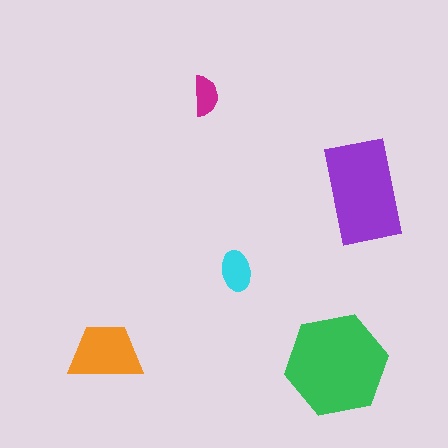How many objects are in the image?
There are 5 objects in the image.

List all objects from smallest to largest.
The magenta semicircle, the cyan ellipse, the orange trapezoid, the purple rectangle, the green hexagon.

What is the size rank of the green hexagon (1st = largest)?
1st.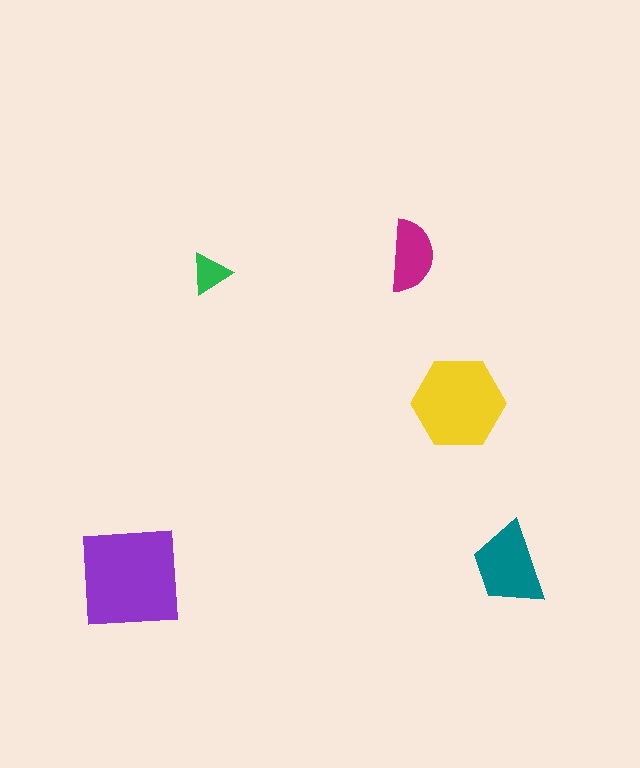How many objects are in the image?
There are 5 objects in the image.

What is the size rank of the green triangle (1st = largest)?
5th.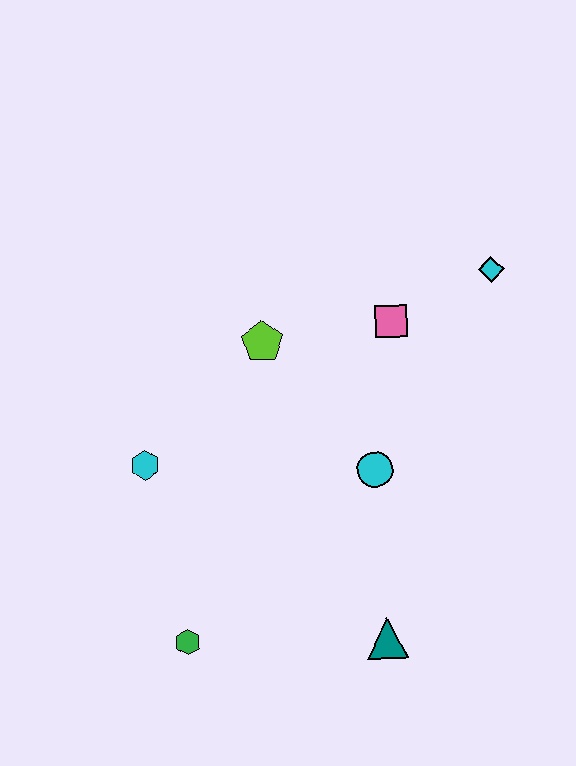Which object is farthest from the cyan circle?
The green hexagon is farthest from the cyan circle.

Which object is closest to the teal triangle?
The cyan circle is closest to the teal triangle.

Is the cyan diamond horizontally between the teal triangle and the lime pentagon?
No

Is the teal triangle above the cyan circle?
No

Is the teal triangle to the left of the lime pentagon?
No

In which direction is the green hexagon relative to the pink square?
The green hexagon is below the pink square.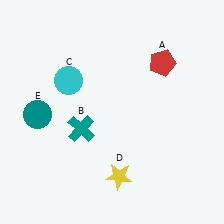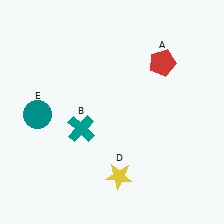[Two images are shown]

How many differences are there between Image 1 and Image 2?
There is 1 difference between the two images.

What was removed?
The cyan circle (C) was removed in Image 2.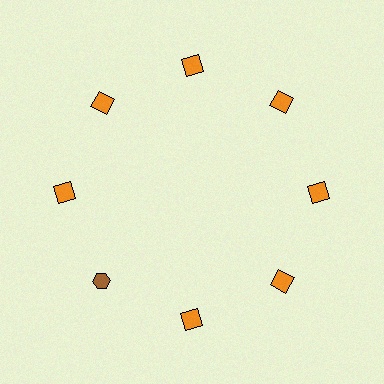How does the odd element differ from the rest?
It differs in both color (brown instead of orange) and shape (hexagon instead of square).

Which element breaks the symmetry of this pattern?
The brown hexagon at roughly the 8 o'clock position breaks the symmetry. All other shapes are orange squares.